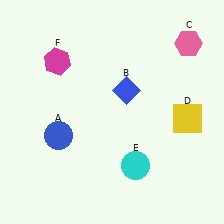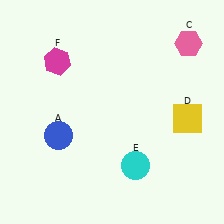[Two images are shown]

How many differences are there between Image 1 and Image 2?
There is 1 difference between the two images.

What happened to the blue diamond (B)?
The blue diamond (B) was removed in Image 2. It was in the top-right area of Image 1.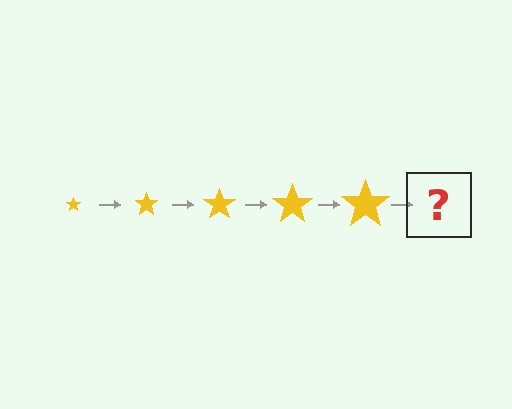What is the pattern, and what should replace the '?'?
The pattern is that the star gets progressively larger each step. The '?' should be a yellow star, larger than the previous one.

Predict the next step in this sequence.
The next step is a yellow star, larger than the previous one.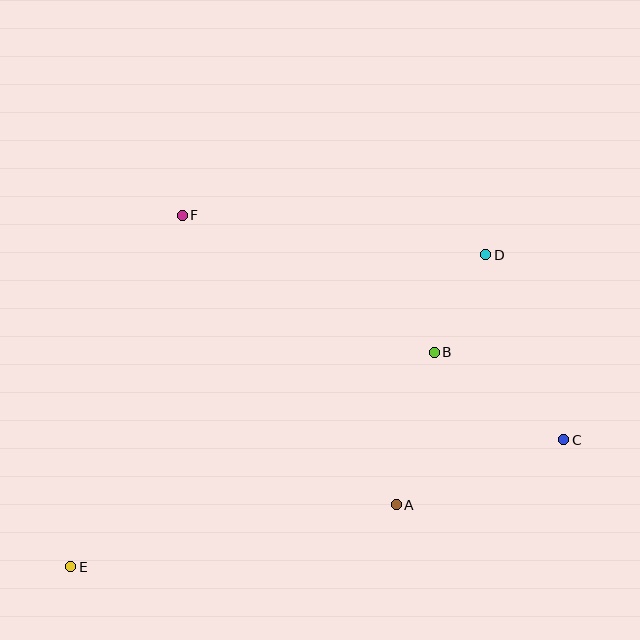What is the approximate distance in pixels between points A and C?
The distance between A and C is approximately 180 pixels.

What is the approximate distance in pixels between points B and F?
The distance between B and F is approximately 287 pixels.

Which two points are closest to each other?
Points B and D are closest to each other.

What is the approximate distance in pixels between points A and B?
The distance between A and B is approximately 157 pixels.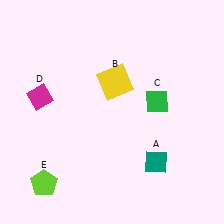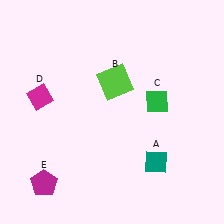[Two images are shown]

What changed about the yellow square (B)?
In Image 1, B is yellow. In Image 2, it changed to lime.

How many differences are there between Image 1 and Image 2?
There are 2 differences between the two images.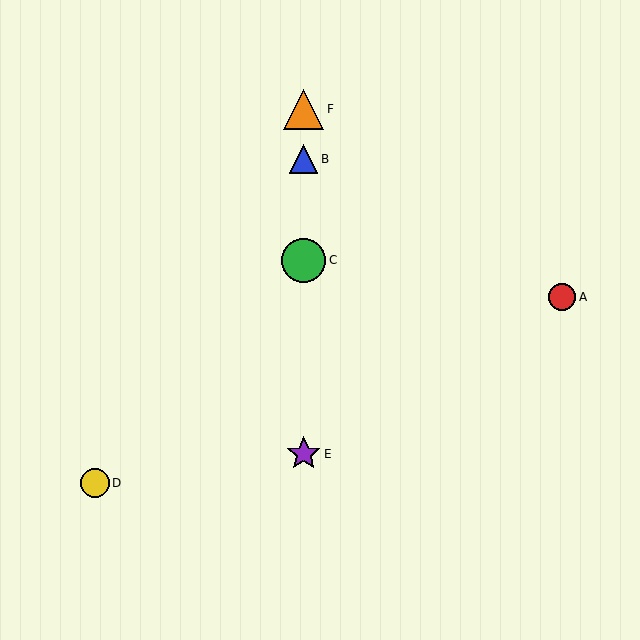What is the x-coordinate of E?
Object E is at x≈304.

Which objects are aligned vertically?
Objects B, C, E, F are aligned vertically.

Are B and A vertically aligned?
No, B is at x≈304 and A is at x≈562.